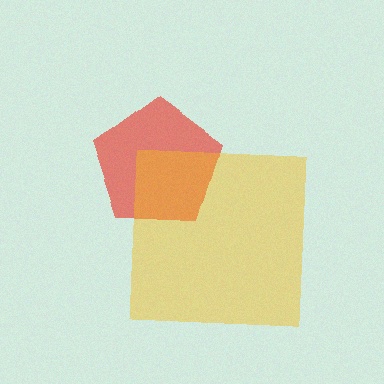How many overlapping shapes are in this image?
There are 2 overlapping shapes in the image.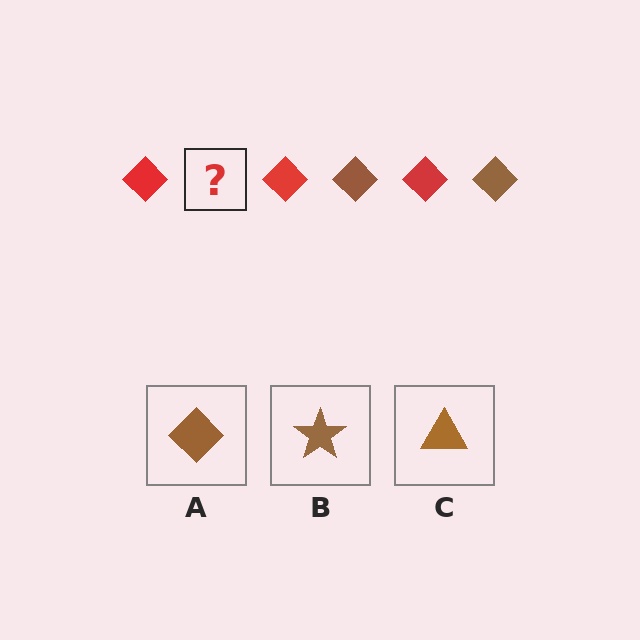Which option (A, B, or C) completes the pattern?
A.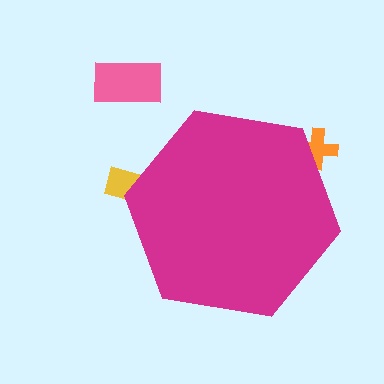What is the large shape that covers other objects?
A magenta hexagon.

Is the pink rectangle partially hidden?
No, the pink rectangle is fully visible.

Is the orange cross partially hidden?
Yes, the orange cross is partially hidden behind the magenta hexagon.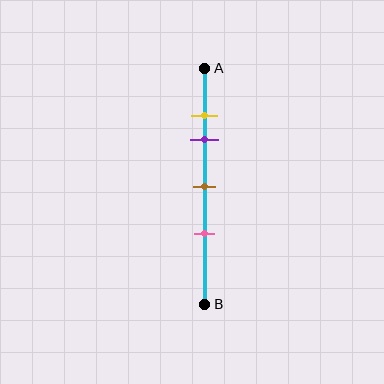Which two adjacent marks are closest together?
The yellow and purple marks are the closest adjacent pair.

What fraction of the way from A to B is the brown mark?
The brown mark is approximately 50% (0.5) of the way from A to B.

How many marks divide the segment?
There are 4 marks dividing the segment.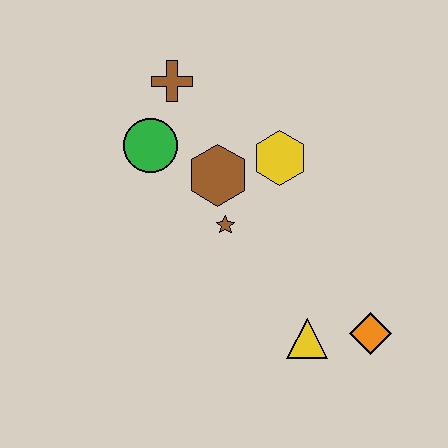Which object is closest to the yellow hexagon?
The brown hexagon is closest to the yellow hexagon.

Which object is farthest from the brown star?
The orange diamond is farthest from the brown star.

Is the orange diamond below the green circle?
Yes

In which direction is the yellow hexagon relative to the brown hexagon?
The yellow hexagon is to the right of the brown hexagon.